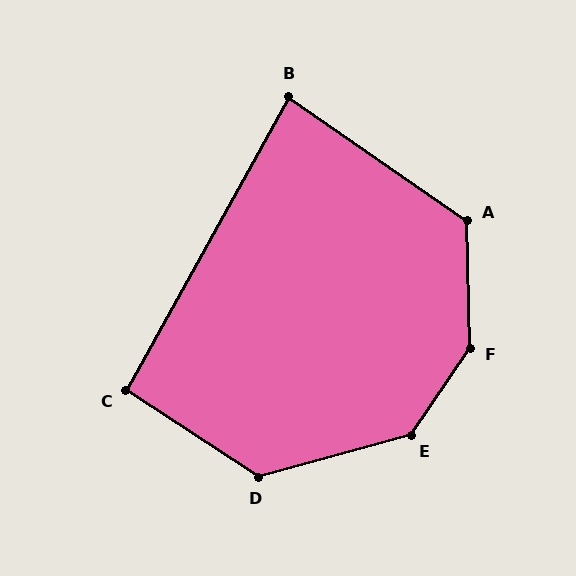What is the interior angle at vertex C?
Approximately 94 degrees (approximately right).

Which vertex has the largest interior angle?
F, at approximately 145 degrees.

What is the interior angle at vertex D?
Approximately 131 degrees (obtuse).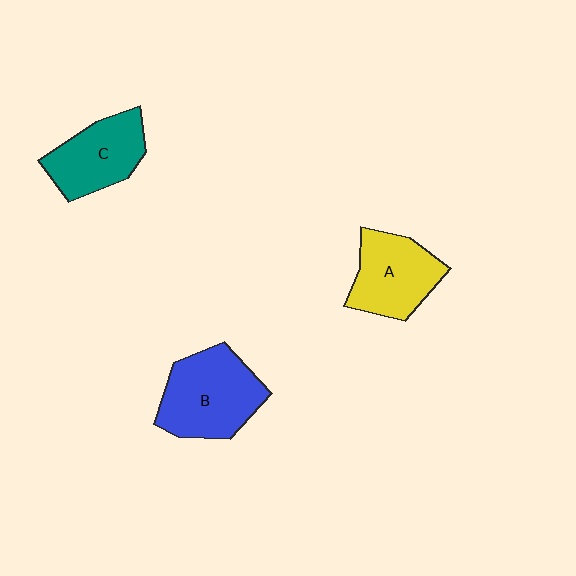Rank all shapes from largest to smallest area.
From largest to smallest: B (blue), A (yellow), C (teal).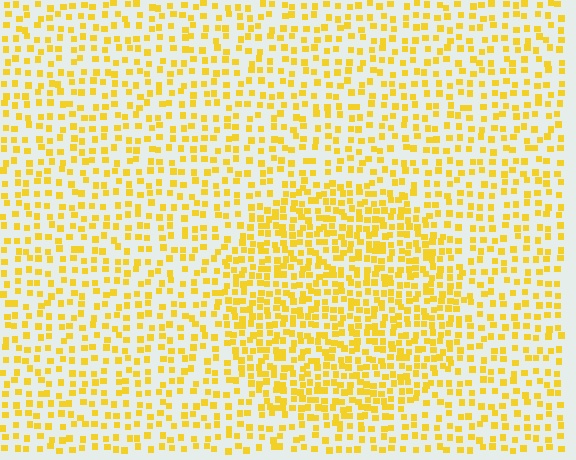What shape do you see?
I see a circle.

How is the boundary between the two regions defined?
The boundary is defined by a change in element density (approximately 1.8x ratio). All elements are the same color, size, and shape.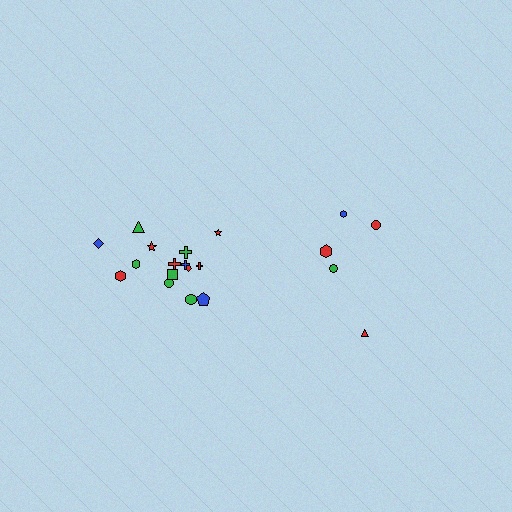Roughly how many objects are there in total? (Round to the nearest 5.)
Roughly 20 objects in total.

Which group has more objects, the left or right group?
The left group.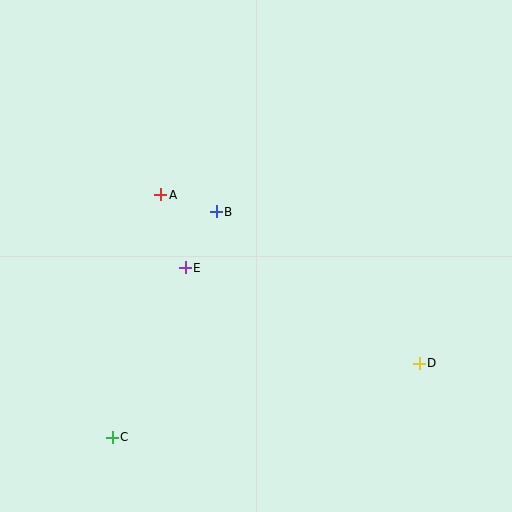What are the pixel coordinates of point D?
Point D is at (419, 363).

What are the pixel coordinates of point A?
Point A is at (161, 195).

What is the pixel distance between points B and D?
The distance between B and D is 253 pixels.